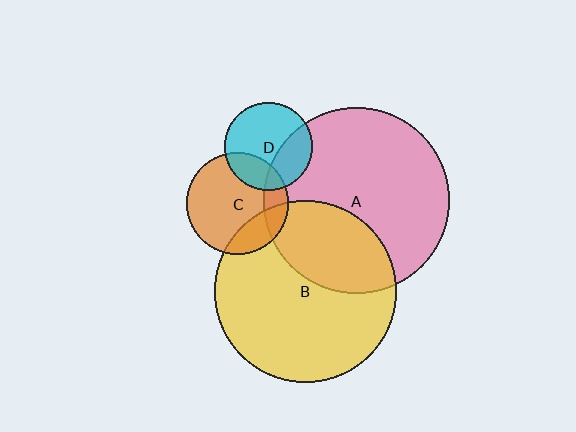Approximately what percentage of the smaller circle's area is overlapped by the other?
Approximately 20%.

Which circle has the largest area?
Circle A (pink).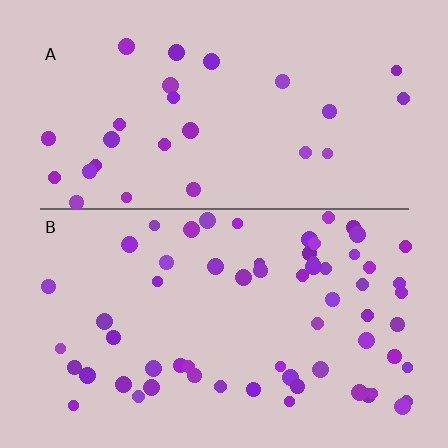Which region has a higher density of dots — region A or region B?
B (the bottom).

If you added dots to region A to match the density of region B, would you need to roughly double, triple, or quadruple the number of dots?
Approximately double.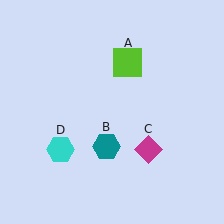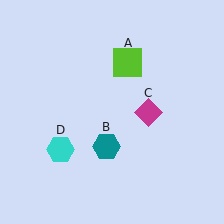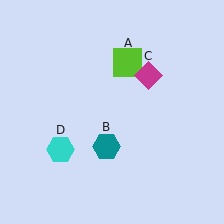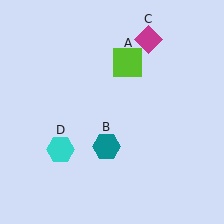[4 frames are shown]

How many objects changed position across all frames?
1 object changed position: magenta diamond (object C).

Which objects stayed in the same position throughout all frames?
Lime square (object A) and teal hexagon (object B) and cyan hexagon (object D) remained stationary.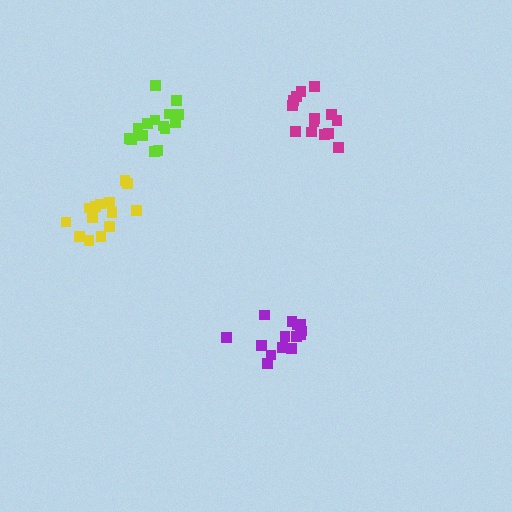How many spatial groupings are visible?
There are 4 spatial groupings.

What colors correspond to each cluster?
The clusters are colored: magenta, lime, purple, yellow.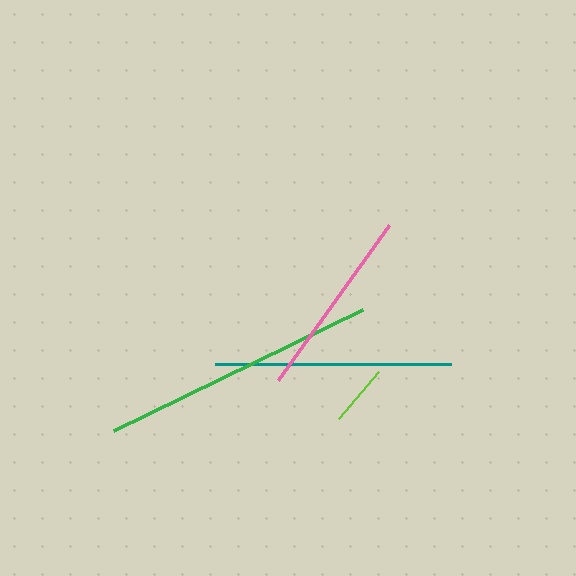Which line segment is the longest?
The green line is the longest at approximately 277 pixels.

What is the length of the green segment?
The green segment is approximately 277 pixels long.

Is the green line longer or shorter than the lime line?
The green line is longer than the lime line.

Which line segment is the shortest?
The lime line is the shortest at approximately 62 pixels.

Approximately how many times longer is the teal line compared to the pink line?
The teal line is approximately 1.2 times the length of the pink line.